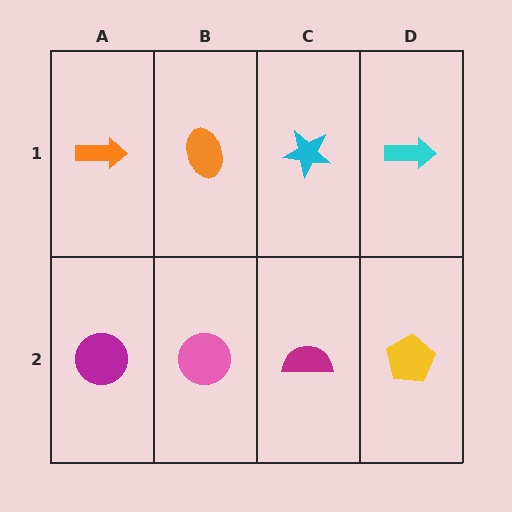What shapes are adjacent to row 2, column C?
A cyan star (row 1, column C), a pink circle (row 2, column B), a yellow pentagon (row 2, column D).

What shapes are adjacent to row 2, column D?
A cyan arrow (row 1, column D), a magenta semicircle (row 2, column C).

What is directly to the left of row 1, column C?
An orange ellipse.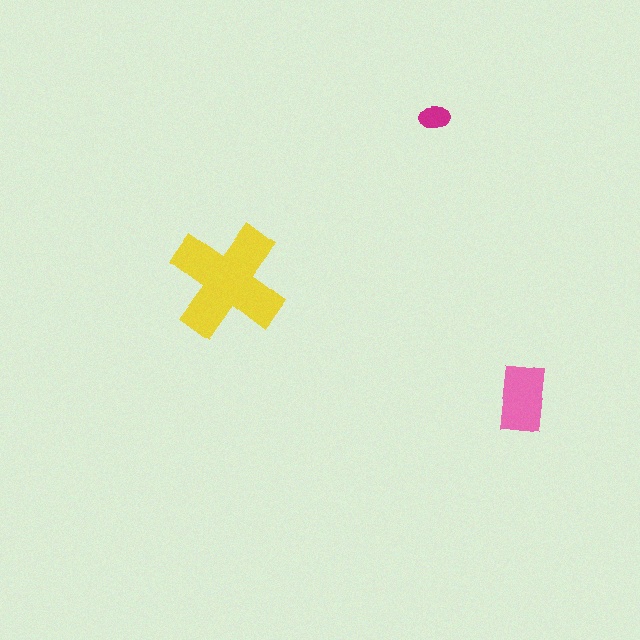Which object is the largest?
The yellow cross.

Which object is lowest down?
The pink rectangle is bottommost.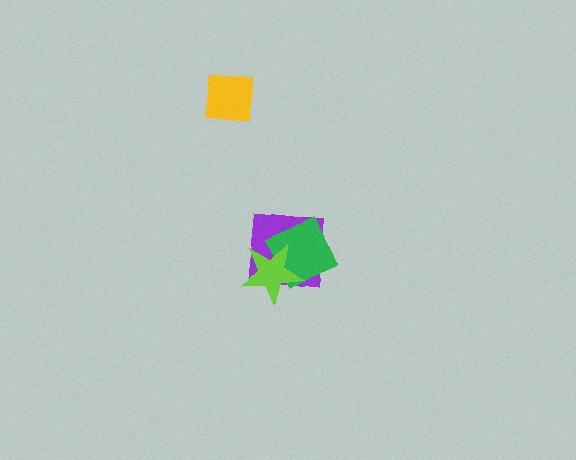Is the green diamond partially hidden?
Yes, it is partially covered by another shape.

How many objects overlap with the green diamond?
2 objects overlap with the green diamond.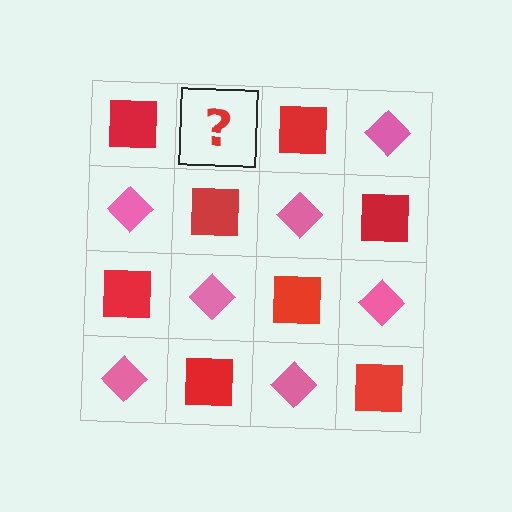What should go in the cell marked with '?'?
The missing cell should contain a pink diamond.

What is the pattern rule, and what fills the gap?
The rule is that it alternates red square and pink diamond in a checkerboard pattern. The gap should be filled with a pink diamond.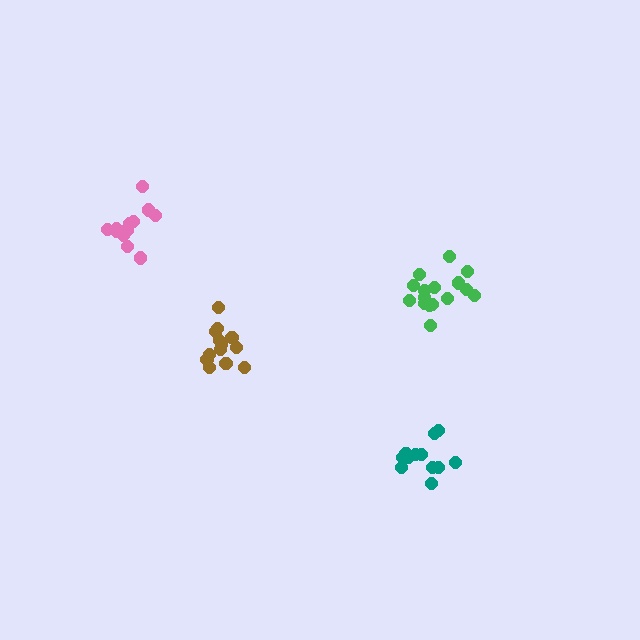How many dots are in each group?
Group 1: 13 dots, Group 2: 16 dots, Group 3: 14 dots, Group 4: 12 dots (55 total).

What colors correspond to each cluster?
The clusters are colored: brown, green, pink, teal.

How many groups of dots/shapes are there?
There are 4 groups.